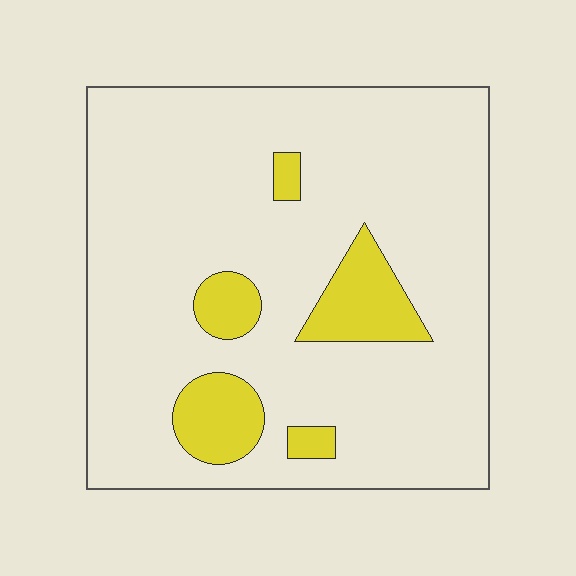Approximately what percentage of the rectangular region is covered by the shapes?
Approximately 15%.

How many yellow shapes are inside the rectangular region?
5.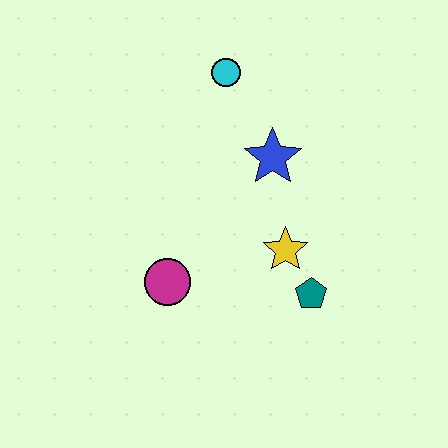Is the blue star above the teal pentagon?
Yes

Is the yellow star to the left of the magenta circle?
No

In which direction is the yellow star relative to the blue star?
The yellow star is below the blue star.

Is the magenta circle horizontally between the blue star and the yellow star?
No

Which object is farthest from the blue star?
The magenta circle is farthest from the blue star.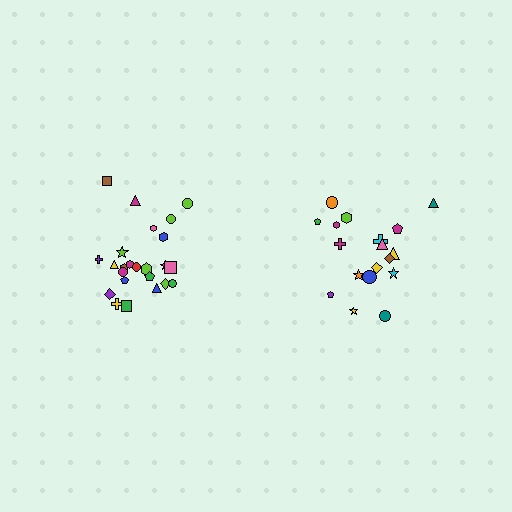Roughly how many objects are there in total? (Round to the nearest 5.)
Roughly 45 objects in total.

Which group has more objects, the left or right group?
The left group.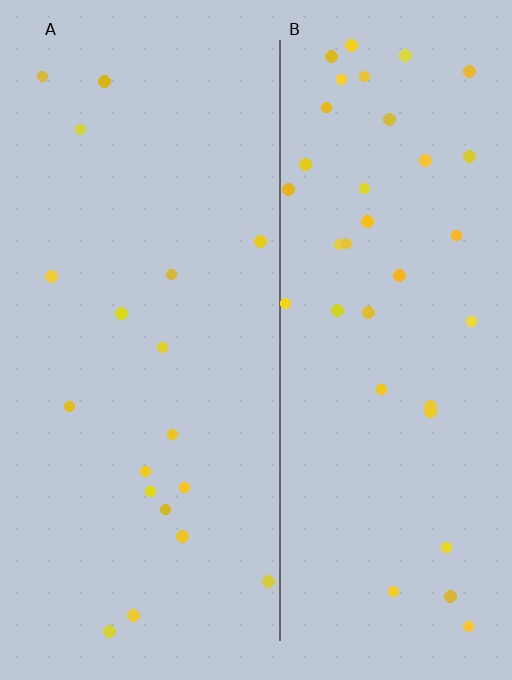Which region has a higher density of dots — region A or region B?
B (the right).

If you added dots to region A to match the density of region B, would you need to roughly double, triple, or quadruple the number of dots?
Approximately double.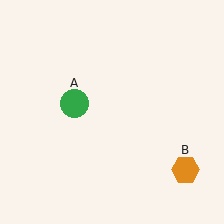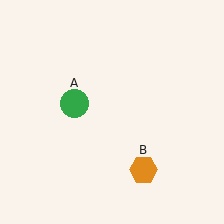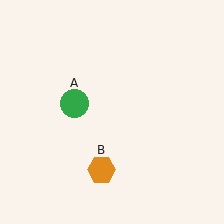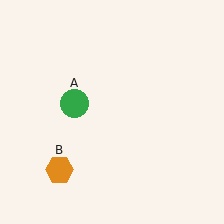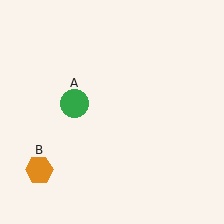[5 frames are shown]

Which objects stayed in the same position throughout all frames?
Green circle (object A) remained stationary.